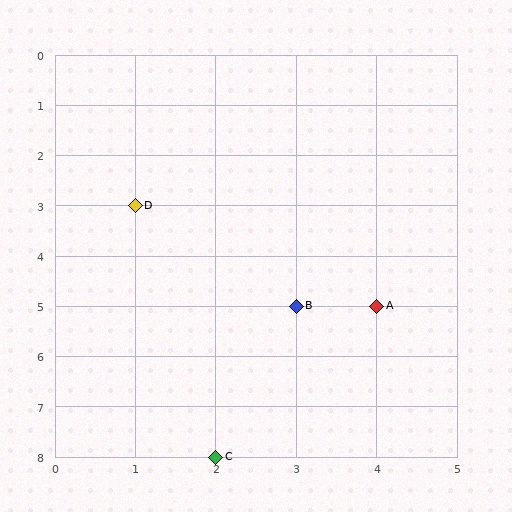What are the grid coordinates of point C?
Point C is at grid coordinates (2, 8).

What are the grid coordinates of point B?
Point B is at grid coordinates (3, 5).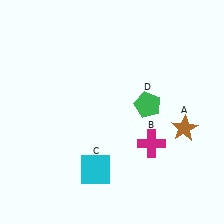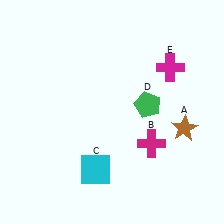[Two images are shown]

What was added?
A magenta cross (E) was added in Image 2.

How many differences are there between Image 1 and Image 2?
There is 1 difference between the two images.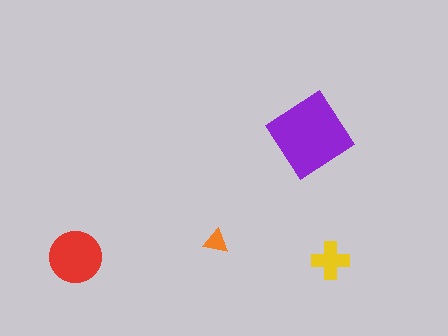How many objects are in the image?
There are 4 objects in the image.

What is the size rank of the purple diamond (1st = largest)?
1st.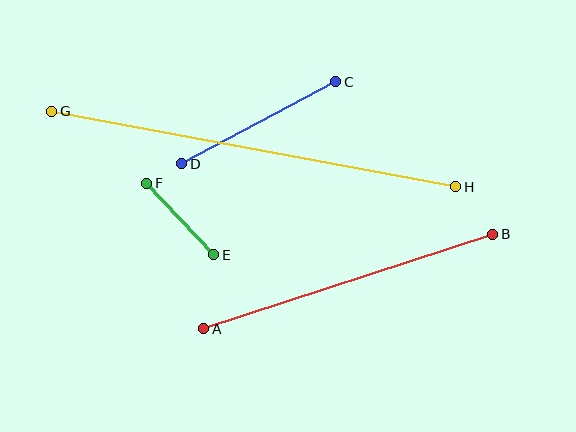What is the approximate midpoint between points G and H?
The midpoint is at approximately (254, 149) pixels.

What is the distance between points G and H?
The distance is approximately 411 pixels.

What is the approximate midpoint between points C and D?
The midpoint is at approximately (259, 123) pixels.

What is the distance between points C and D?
The distance is approximately 175 pixels.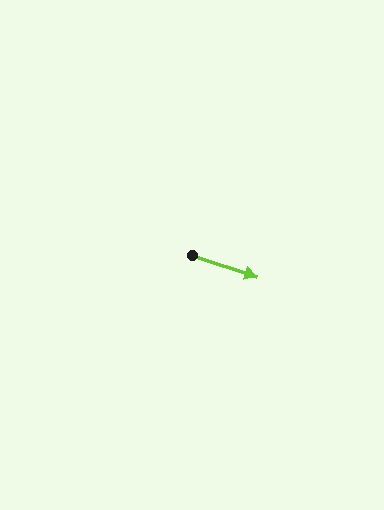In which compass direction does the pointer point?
East.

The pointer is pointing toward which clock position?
Roughly 4 o'clock.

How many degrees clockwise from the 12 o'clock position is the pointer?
Approximately 109 degrees.